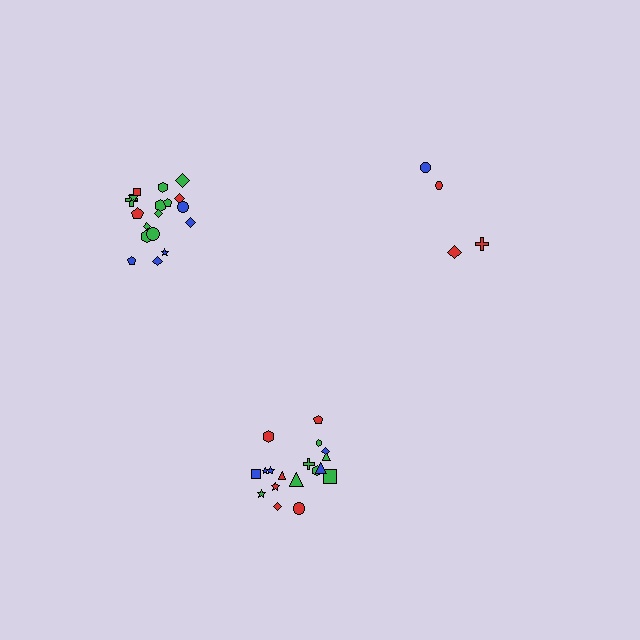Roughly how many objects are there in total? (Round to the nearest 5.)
Roughly 40 objects in total.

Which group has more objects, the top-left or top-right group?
The top-left group.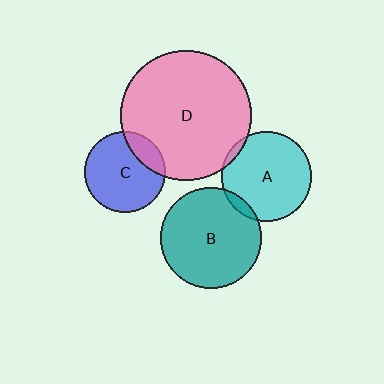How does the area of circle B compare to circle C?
Approximately 1.5 times.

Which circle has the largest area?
Circle D (pink).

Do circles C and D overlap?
Yes.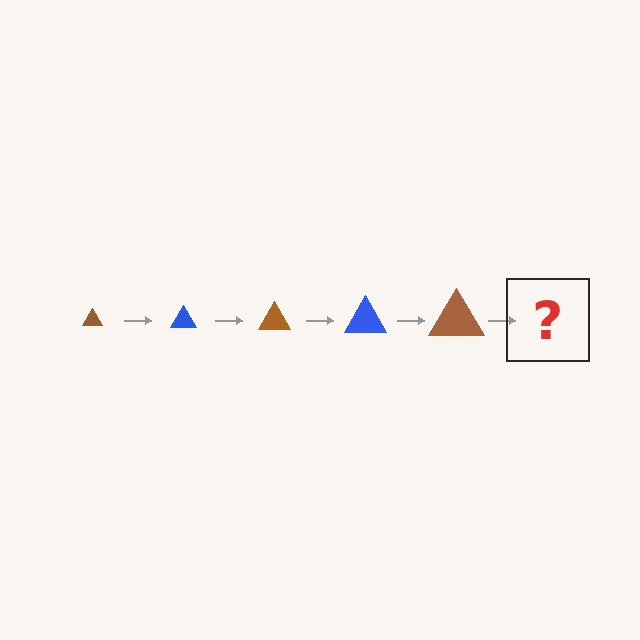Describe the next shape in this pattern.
It should be a blue triangle, larger than the previous one.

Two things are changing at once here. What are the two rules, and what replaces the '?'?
The two rules are that the triangle grows larger each step and the color cycles through brown and blue. The '?' should be a blue triangle, larger than the previous one.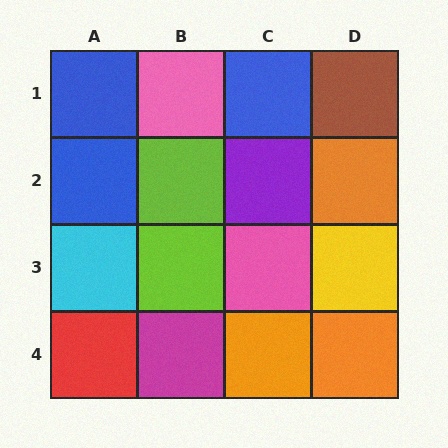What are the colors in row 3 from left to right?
Cyan, lime, pink, yellow.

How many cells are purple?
1 cell is purple.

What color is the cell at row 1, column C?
Blue.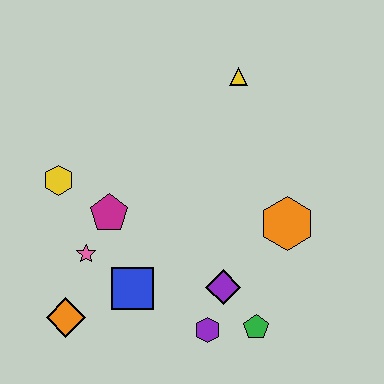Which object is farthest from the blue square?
The yellow triangle is farthest from the blue square.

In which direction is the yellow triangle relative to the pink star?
The yellow triangle is above the pink star.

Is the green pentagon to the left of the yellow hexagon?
No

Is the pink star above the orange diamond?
Yes